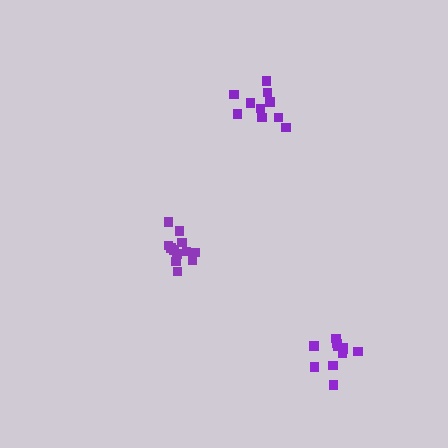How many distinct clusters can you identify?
There are 3 distinct clusters.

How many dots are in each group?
Group 1: 11 dots, Group 2: 13 dots, Group 3: 10 dots (34 total).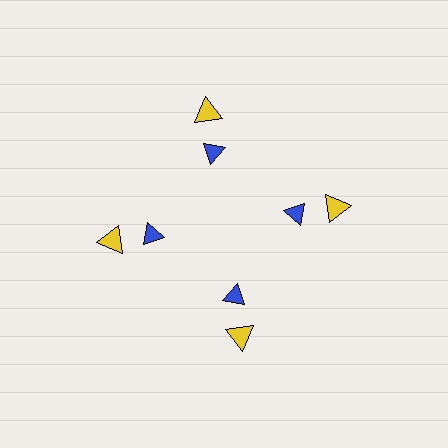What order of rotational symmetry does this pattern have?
This pattern has 4-fold rotational symmetry.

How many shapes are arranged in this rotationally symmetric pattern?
There are 8 shapes, arranged in 4 groups of 2.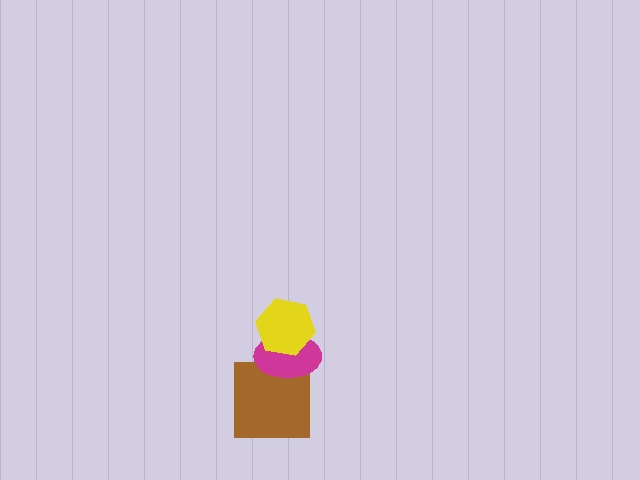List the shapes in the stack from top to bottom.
From top to bottom: the yellow hexagon, the magenta ellipse, the brown square.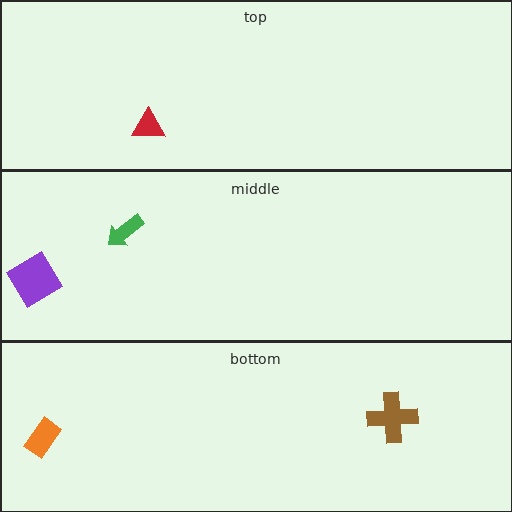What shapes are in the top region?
The red triangle.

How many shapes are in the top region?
1.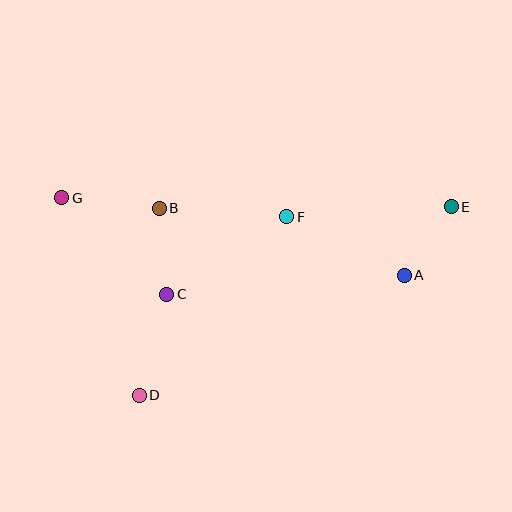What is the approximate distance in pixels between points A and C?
The distance between A and C is approximately 238 pixels.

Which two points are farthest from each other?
Points E and G are farthest from each other.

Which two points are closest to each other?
Points A and E are closest to each other.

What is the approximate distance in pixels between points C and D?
The distance between C and D is approximately 105 pixels.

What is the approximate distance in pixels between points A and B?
The distance between A and B is approximately 254 pixels.